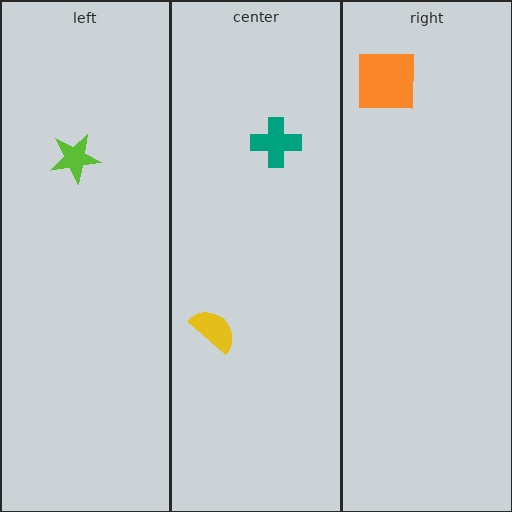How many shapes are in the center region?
2.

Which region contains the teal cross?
The center region.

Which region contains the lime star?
The left region.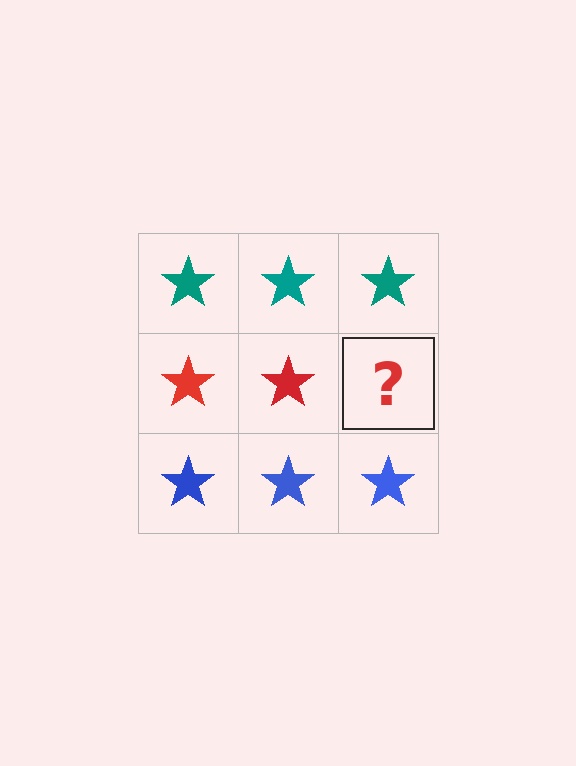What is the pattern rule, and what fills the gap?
The rule is that each row has a consistent color. The gap should be filled with a red star.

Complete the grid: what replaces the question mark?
The question mark should be replaced with a red star.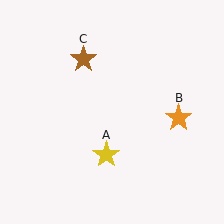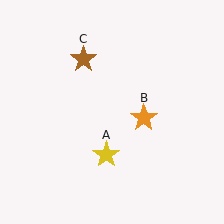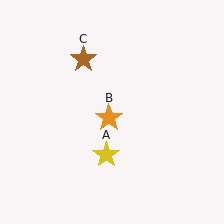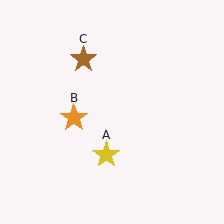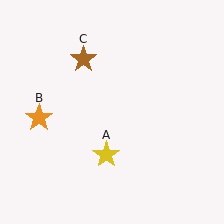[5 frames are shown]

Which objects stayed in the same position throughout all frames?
Yellow star (object A) and brown star (object C) remained stationary.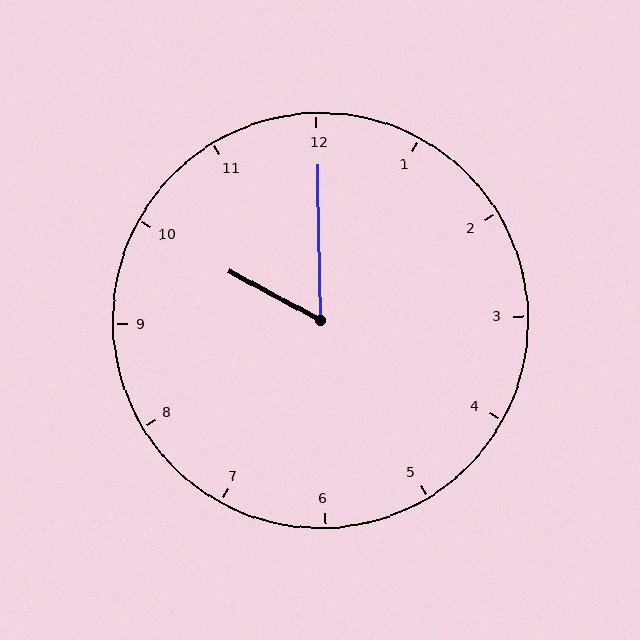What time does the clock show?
10:00.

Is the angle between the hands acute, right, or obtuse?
It is acute.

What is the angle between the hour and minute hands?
Approximately 60 degrees.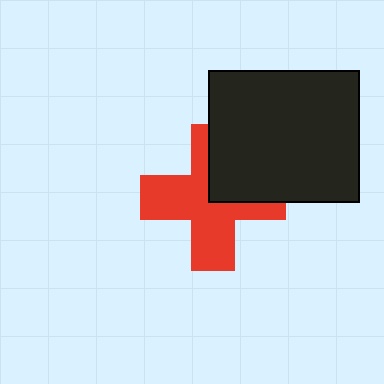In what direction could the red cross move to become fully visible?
The red cross could move toward the lower-left. That would shift it out from behind the black rectangle entirely.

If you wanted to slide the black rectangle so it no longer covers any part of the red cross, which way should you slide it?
Slide it toward the upper-right — that is the most direct way to separate the two shapes.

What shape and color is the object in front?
The object in front is a black rectangle.